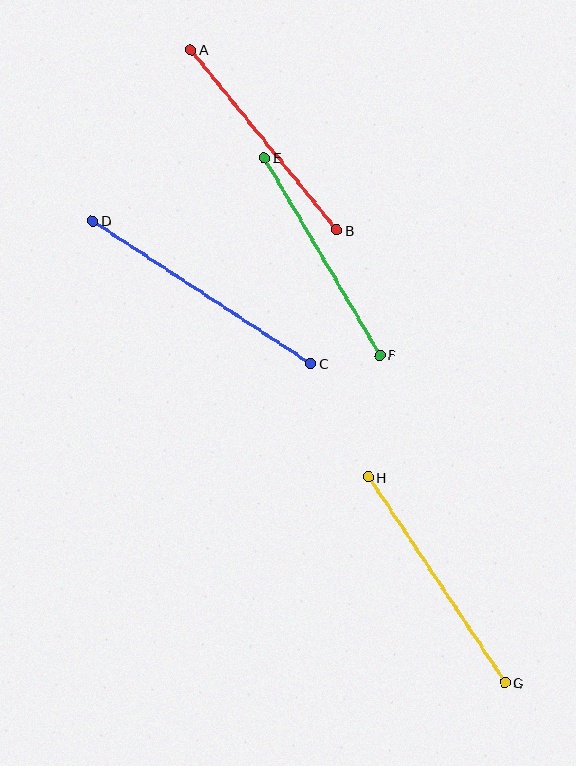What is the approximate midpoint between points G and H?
The midpoint is at approximately (437, 580) pixels.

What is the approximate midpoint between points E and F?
The midpoint is at approximately (322, 256) pixels.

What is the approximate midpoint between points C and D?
The midpoint is at approximately (202, 292) pixels.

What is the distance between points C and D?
The distance is approximately 260 pixels.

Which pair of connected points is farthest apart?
Points C and D are farthest apart.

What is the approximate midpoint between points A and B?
The midpoint is at approximately (264, 140) pixels.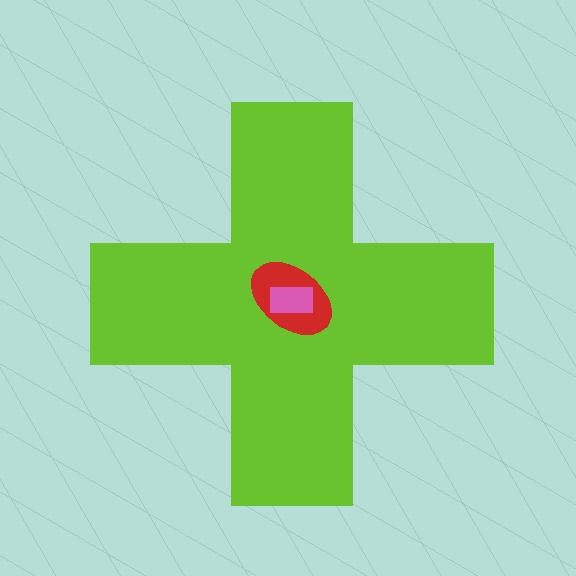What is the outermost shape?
The lime cross.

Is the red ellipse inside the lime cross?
Yes.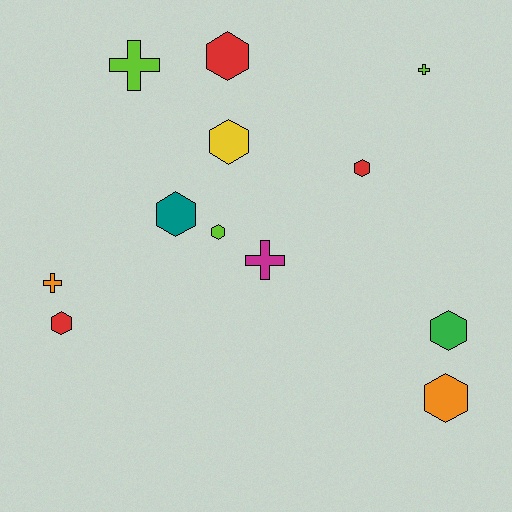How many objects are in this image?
There are 12 objects.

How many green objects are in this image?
There is 1 green object.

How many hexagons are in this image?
There are 8 hexagons.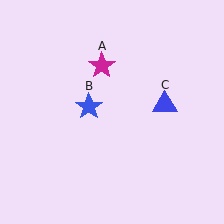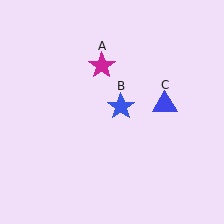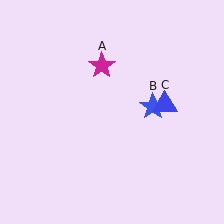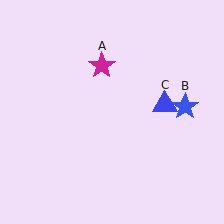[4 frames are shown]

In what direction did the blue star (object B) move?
The blue star (object B) moved right.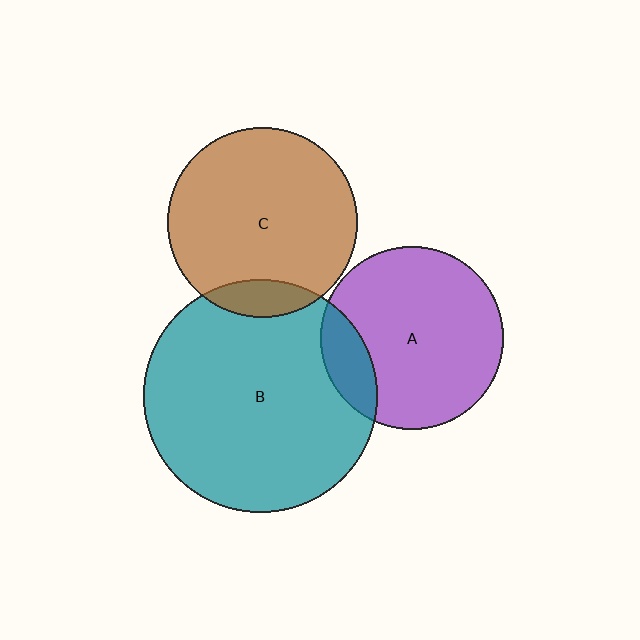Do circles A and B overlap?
Yes.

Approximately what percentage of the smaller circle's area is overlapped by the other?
Approximately 15%.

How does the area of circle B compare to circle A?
Approximately 1.6 times.